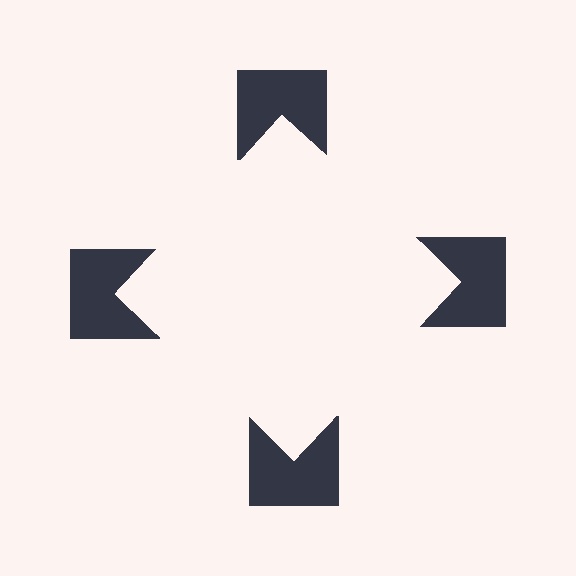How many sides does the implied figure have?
4 sides.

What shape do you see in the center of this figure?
An illusory square — its edges are inferred from the aligned wedge cuts in the notched squares, not physically drawn.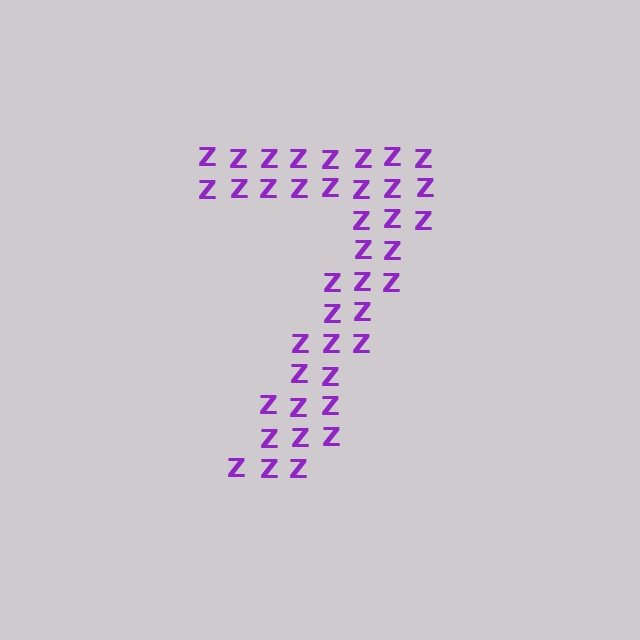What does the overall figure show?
The overall figure shows the digit 7.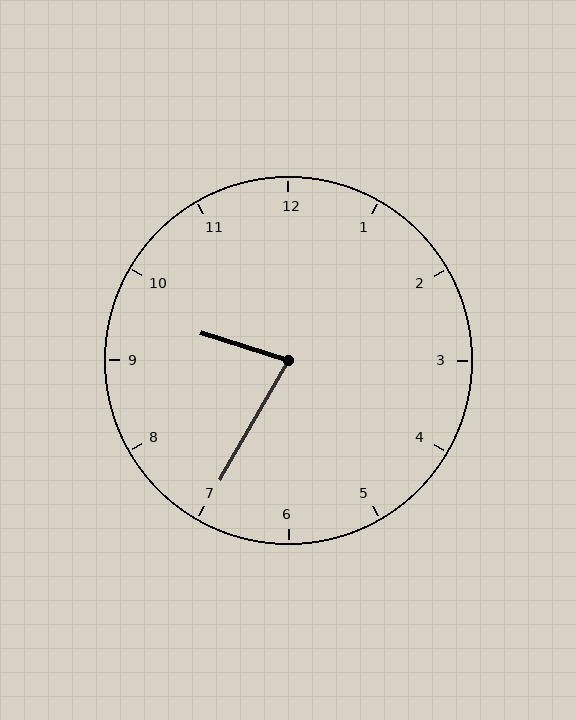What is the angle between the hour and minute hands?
Approximately 78 degrees.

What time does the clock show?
9:35.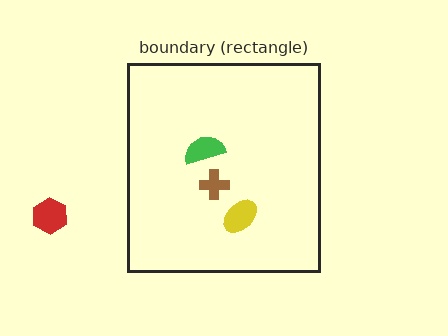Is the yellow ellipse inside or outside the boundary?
Inside.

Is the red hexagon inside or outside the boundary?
Outside.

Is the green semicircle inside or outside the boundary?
Inside.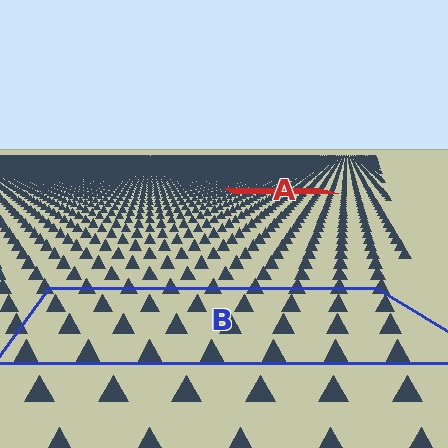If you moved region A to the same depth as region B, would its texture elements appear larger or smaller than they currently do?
They would appear larger. At a closer depth, the same texture elements are projected at a bigger on-screen size.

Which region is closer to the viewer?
Region B is closer. The texture elements there are larger and more spread out.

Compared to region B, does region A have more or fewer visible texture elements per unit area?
Region A has more texture elements per unit area — they are packed more densely because it is farther away.